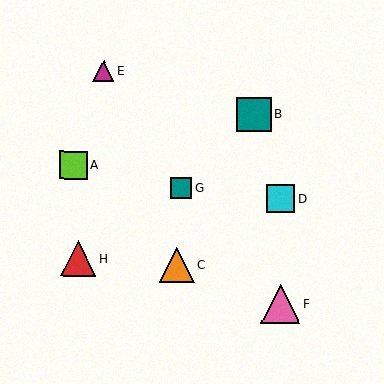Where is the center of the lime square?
The center of the lime square is at (74, 165).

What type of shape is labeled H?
Shape H is a red triangle.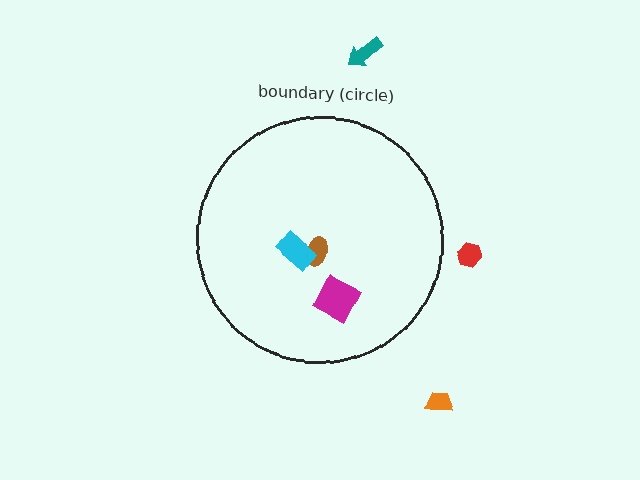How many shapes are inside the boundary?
3 inside, 3 outside.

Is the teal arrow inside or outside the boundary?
Outside.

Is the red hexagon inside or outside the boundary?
Outside.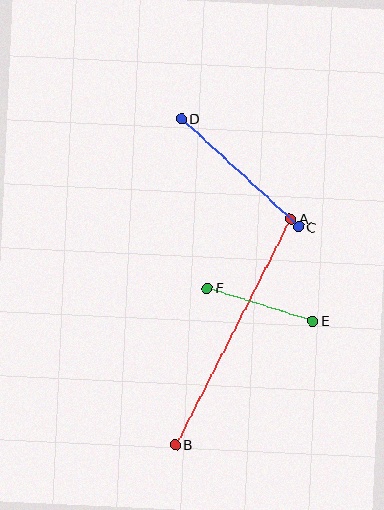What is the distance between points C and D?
The distance is approximately 159 pixels.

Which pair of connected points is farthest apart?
Points A and B are farthest apart.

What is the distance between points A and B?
The distance is approximately 253 pixels.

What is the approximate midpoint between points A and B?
The midpoint is at approximately (233, 332) pixels.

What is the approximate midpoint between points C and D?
The midpoint is at approximately (240, 173) pixels.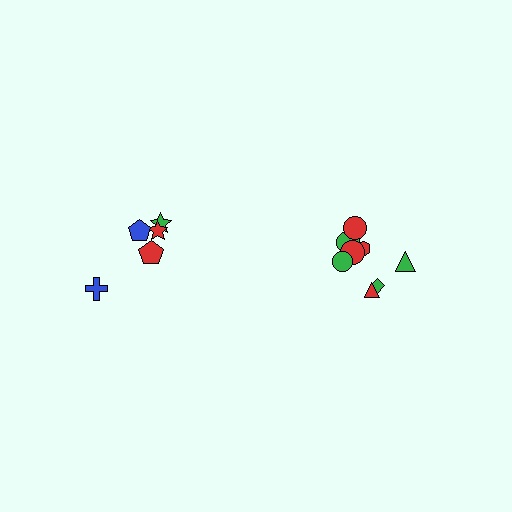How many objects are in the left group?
There are 5 objects.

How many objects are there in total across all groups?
There are 13 objects.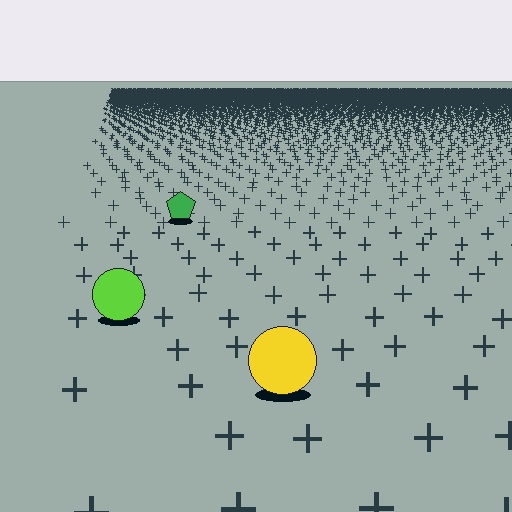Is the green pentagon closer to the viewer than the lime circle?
No. The lime circle is closer — you can tell from the texture gradient: the ground texture is coarser near it.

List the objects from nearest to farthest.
From nearest to farthest: the yellow circle, the lime circle, the green pentagon.